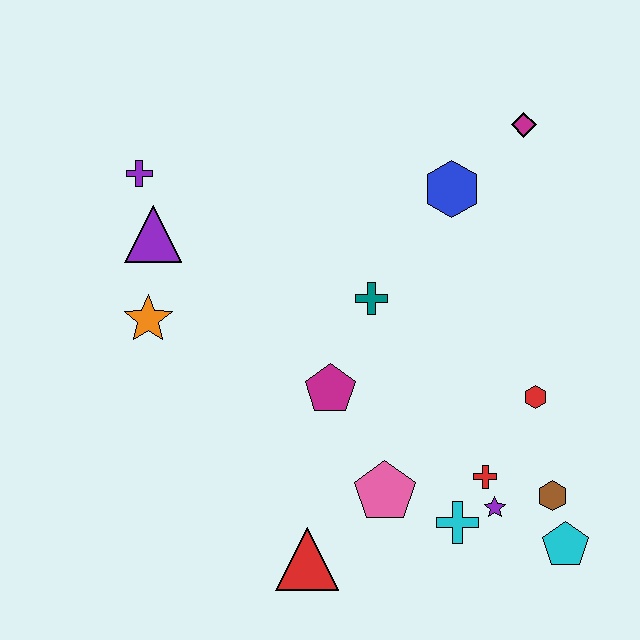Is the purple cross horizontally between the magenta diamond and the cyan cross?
No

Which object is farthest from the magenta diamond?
The red triangle is farthest from the magenta diamond.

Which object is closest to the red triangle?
The pink pentagon is closest to the red triangle.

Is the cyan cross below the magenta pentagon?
Yes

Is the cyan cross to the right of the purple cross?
Yes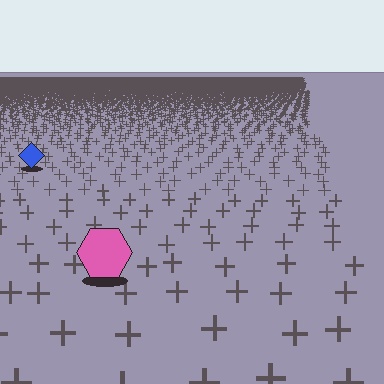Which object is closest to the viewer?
The pink hexagon is closest. The texture marks near it are larger and more spread out.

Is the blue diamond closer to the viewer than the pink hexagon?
No. The pink hexagon is closer — you can tell from the texture gradient: the ground texture is coarser near it.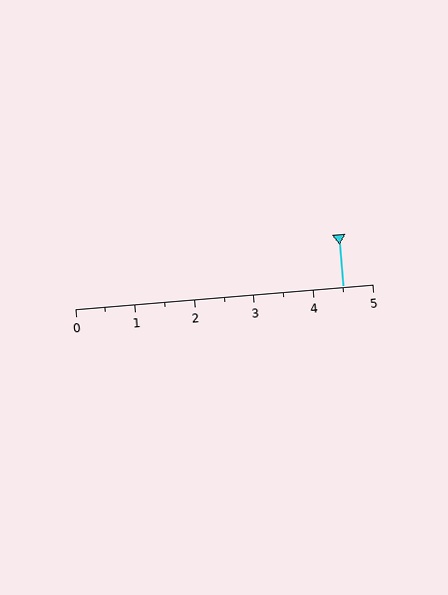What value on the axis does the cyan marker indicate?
The marker indicates approximately 4.5.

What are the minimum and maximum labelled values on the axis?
The axis runs from 0 to 5.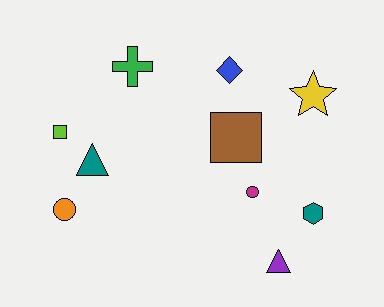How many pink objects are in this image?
There are no pink objects.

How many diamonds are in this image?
There is 1 diamond.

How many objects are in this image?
There are 10 objects.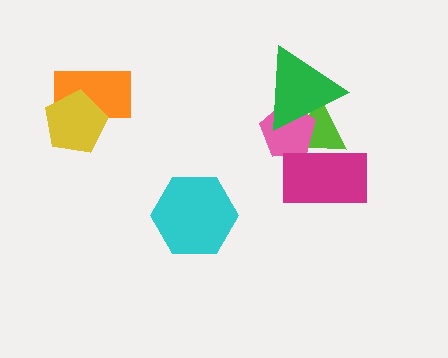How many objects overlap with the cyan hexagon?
0 objects overlap with the cyan hexagon.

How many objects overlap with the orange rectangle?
1 object overlaps with the orange rectangle.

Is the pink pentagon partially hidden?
Yes, it is partially covered by another shape.